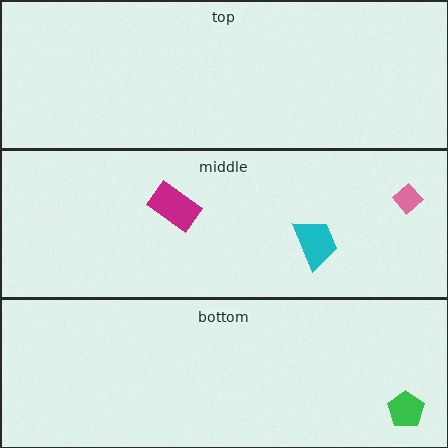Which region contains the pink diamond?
The middle region.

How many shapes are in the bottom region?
1.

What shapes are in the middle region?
The pink diamond, the cyan trapezoid, the magenta rectangle.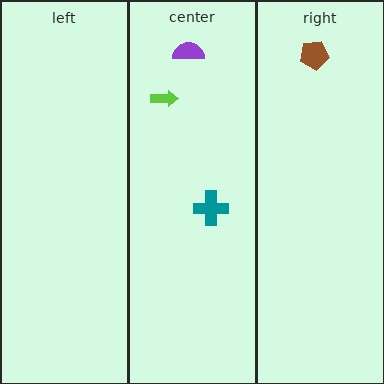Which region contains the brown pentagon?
The right region.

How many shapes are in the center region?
3.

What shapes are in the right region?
The brown pentagon.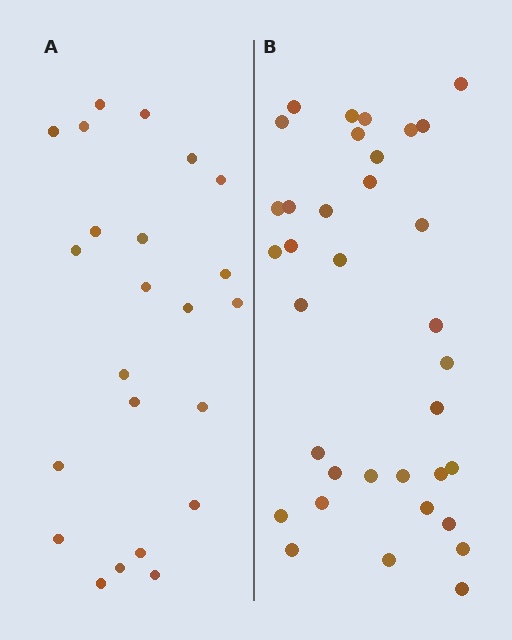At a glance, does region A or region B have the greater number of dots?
Region B (the right region) has more dots.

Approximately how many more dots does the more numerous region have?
Region B has roughly 12 or so more dots than region A.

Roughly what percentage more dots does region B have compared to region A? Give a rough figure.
About 50% more.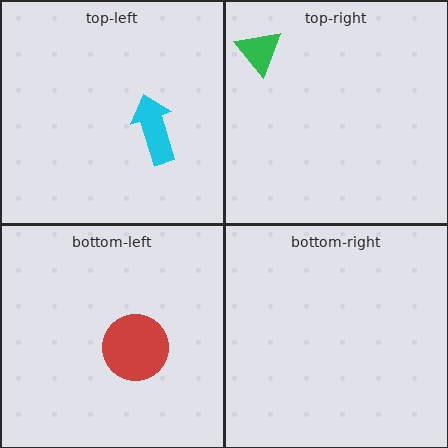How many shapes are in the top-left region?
1.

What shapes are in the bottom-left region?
The red circle.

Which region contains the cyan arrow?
The top-left region.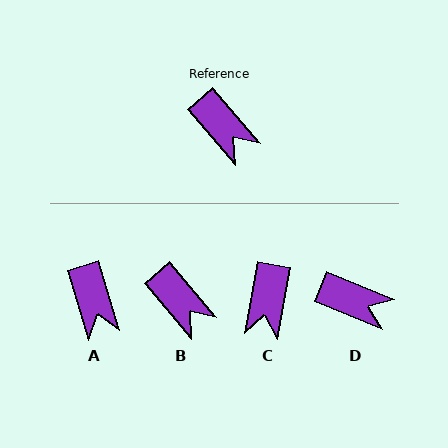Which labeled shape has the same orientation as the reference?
B.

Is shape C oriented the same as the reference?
No, it is off by about 51 degrees.